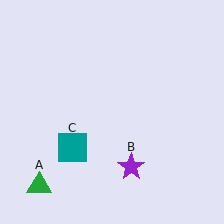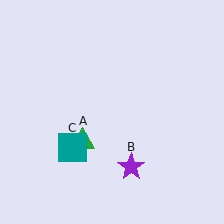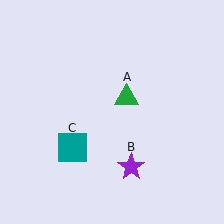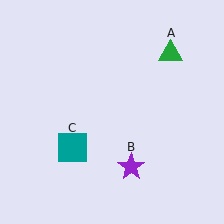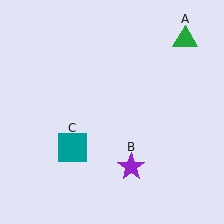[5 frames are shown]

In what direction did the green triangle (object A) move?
The green triangle (object A) moved up and to the right.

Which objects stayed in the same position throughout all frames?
Purple star (object B) and teal square (object C) remained stationary.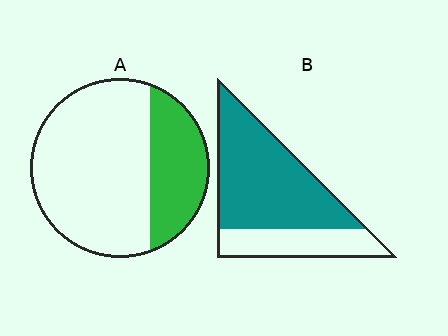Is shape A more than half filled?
No.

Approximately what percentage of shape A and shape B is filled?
A is approximately 30% and B is approximately 70%.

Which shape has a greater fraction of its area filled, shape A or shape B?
Shape B.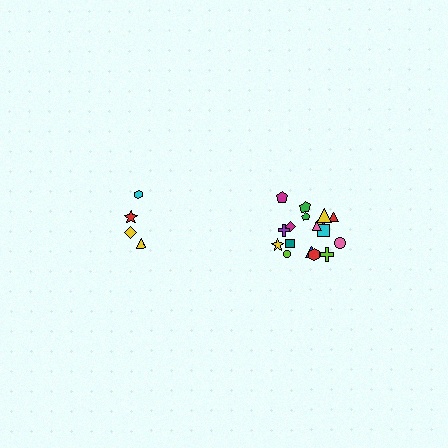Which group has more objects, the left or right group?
The right group.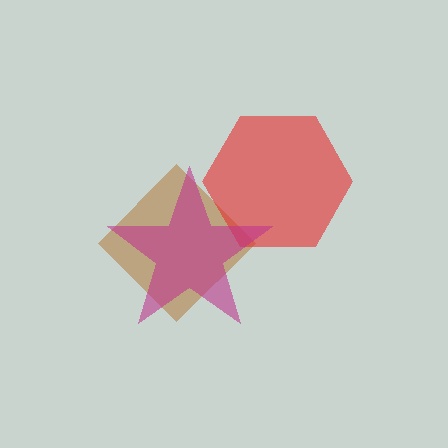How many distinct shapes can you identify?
There are 3 distinct shapes: a brown diamond, a red hexagon, a magenta star.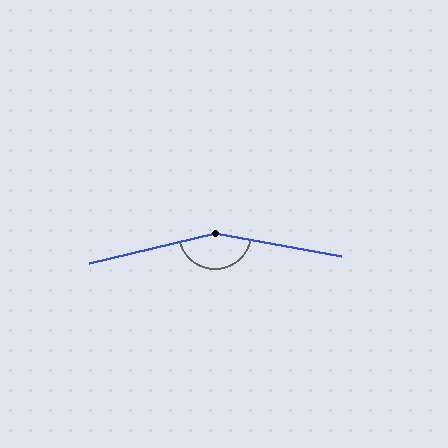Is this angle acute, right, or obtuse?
It is obtuse.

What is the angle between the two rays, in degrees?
Approximately 156 degrees.